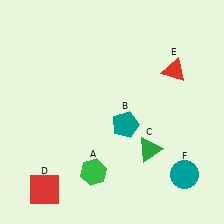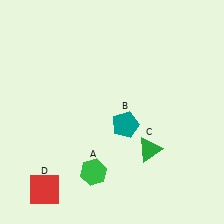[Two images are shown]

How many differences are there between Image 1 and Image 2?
There are 2 differences between the two images.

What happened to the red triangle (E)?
The red triangle (E) was removed in Image 2. It was in the top-right area of Image 1.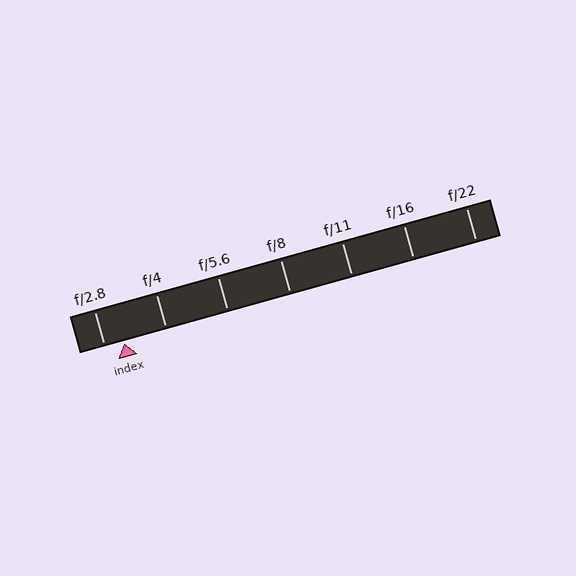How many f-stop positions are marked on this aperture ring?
There are 7 f-stop positions marked.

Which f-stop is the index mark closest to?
The index mark is closest to f/2.8.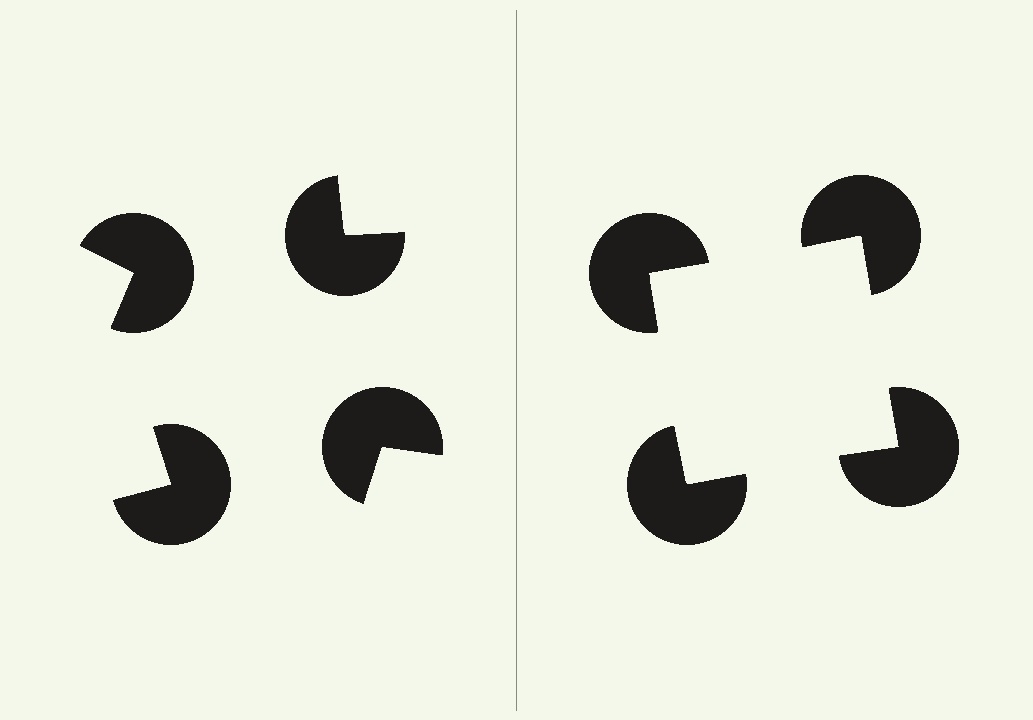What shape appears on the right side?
An illusory square.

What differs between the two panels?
The pac-man discs are positioned identically on both sides; only the wedge orientations differ. On the right they align to a square; on the left they are misaligned.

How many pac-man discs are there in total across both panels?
8 — 4 on each side.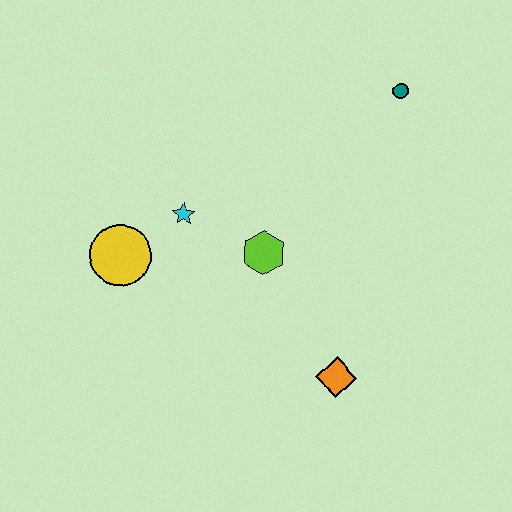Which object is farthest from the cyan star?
The teal circle is farthest from the cyan star.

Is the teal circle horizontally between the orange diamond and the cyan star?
No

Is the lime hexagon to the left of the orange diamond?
Yes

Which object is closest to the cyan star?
The yellow circle is closest to the cyan star.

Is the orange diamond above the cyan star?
No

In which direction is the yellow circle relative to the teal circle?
The yellow circle is to the left of the teal circle.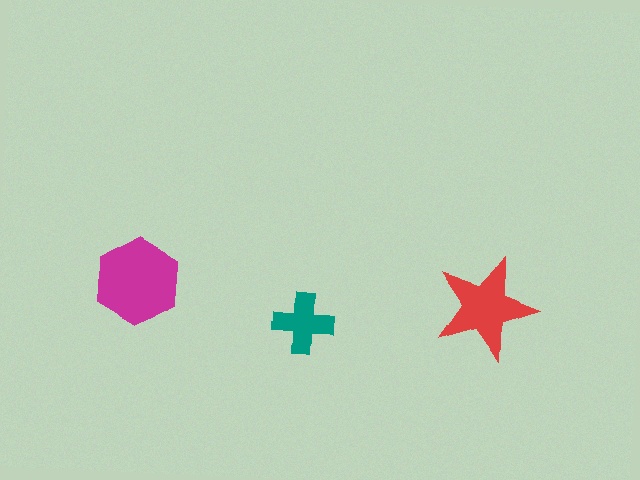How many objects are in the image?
There are 3 objects in the image.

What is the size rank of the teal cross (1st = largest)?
3rd.